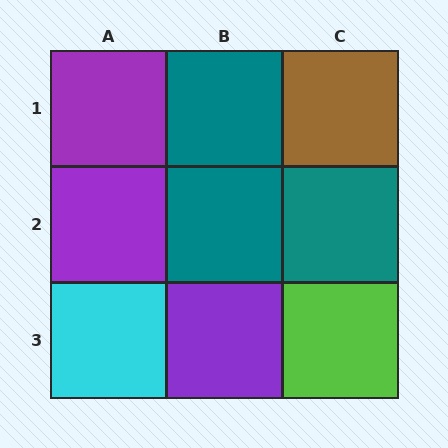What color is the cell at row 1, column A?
Purple.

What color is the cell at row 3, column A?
Cyan.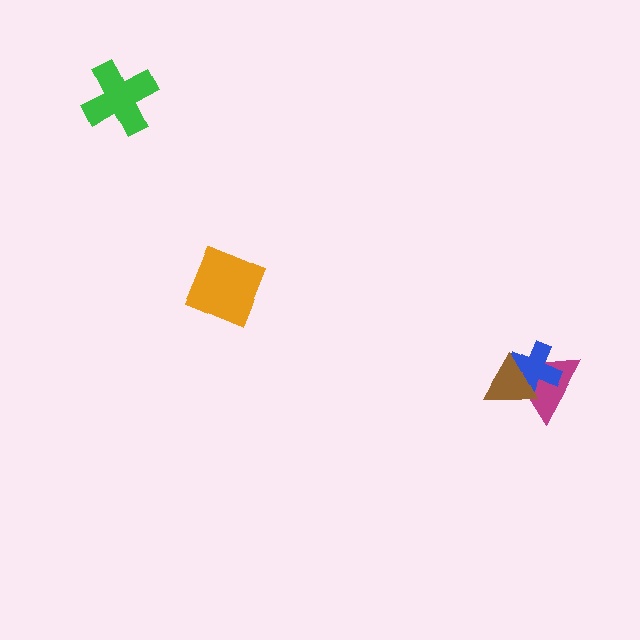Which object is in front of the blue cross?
The brown triangle is in front of the blue cross.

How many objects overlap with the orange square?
0 objects overlap with the orange square.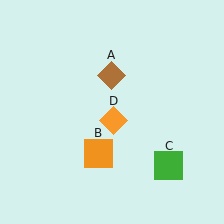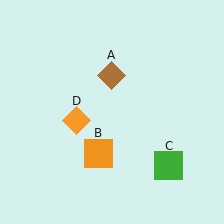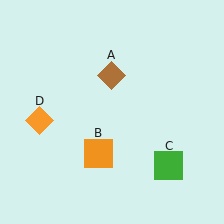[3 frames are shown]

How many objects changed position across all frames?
1 object changed position: orange diamond (object D).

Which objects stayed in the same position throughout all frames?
Brown diamond (object A) and orange square (object B) and green square (object C) remained stationary.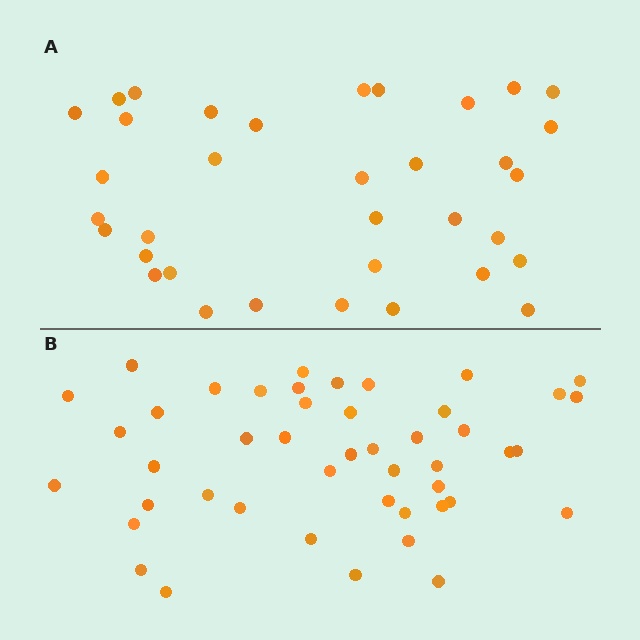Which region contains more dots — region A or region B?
Region B (the bottom region) has more dots.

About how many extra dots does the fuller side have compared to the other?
Region B has roughly 12 or so more dots than region A.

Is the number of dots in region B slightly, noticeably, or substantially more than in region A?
Region B has noticeably more, but not dramatically so. The ratio is roughly 1.3 to 1.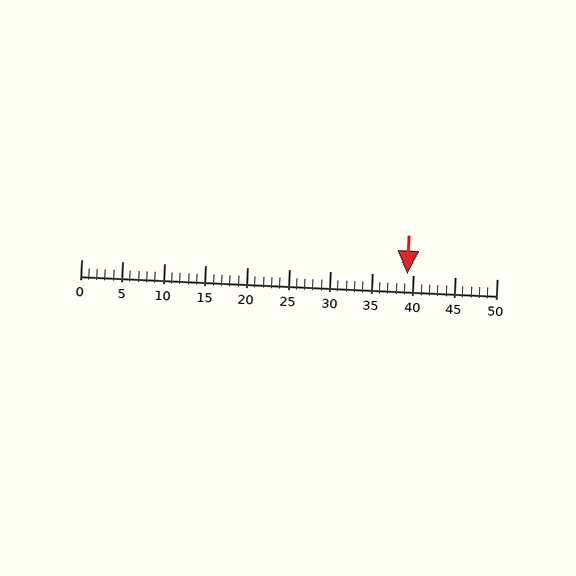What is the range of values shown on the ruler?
The ruler shows values from 0 to 50.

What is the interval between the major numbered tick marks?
The major tick marks are spaced 5 units apart.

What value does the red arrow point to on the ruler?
The red arrow points to approximately 39.